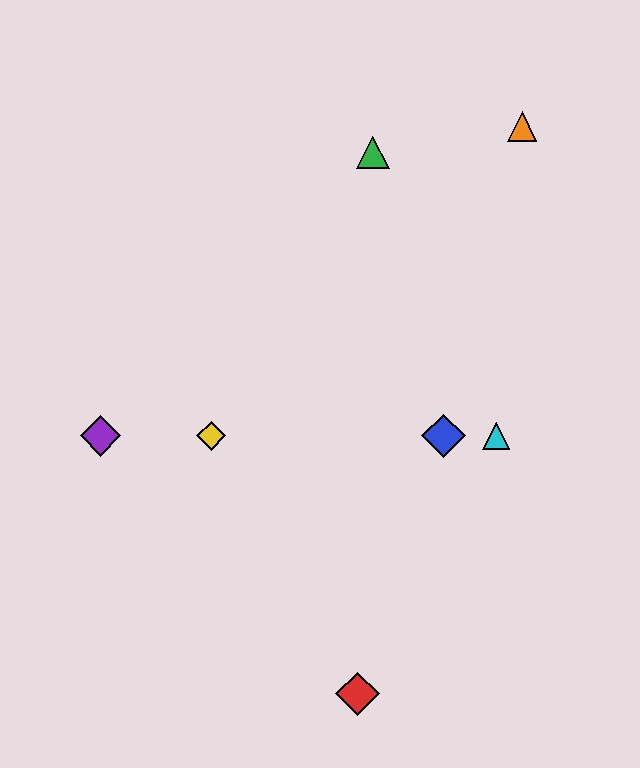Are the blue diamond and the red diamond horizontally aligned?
No, the blue diamond is at y≈436 and the red diamond is at y≈694.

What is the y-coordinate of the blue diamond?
The blue diamond is at y≈436.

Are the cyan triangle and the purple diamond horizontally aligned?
Yes, both are at y≈436.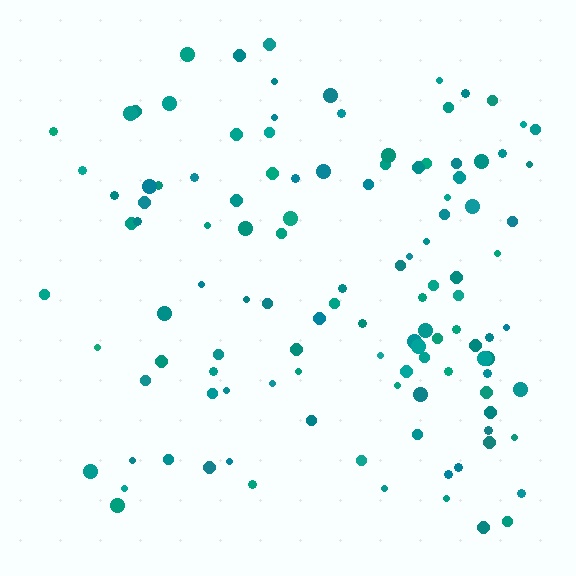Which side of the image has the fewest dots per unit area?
The left.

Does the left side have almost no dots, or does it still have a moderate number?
Still a moderate number, just noticeably fewer than the right.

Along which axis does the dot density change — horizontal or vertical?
Horizontal.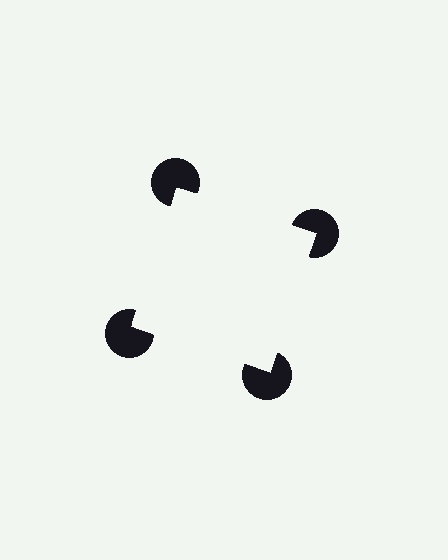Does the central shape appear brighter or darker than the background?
It typically appears slightly brighter than the background, even though no actual brightness change is drawn.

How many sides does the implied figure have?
4 sides.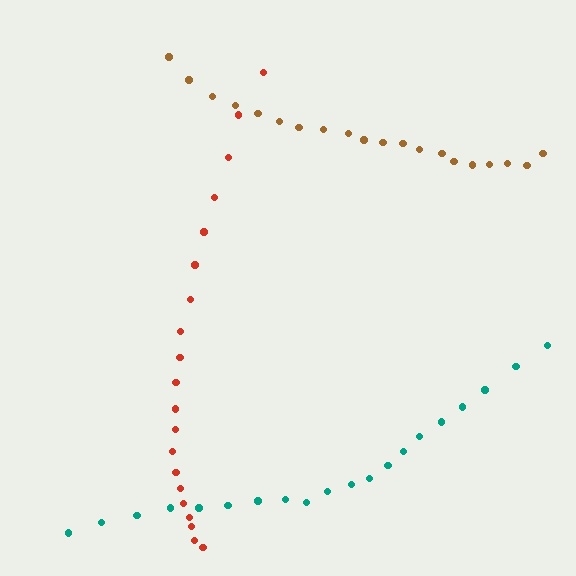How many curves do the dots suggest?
There are 3 distinct paths.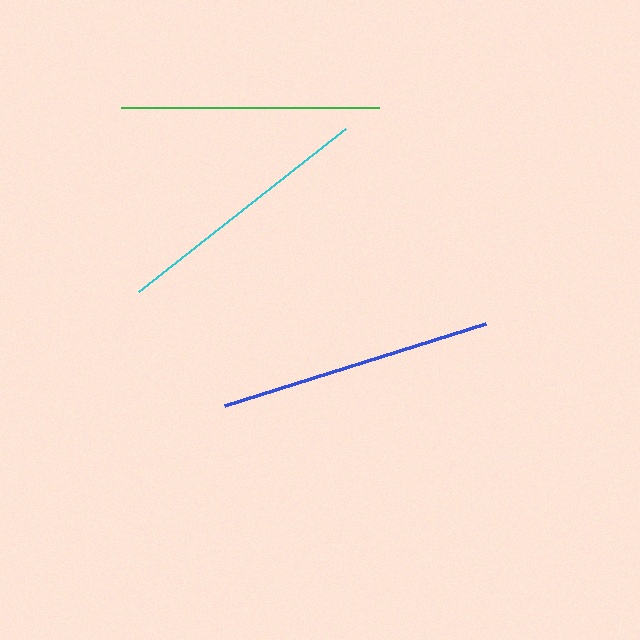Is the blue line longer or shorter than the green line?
The blue line is longer than the green line.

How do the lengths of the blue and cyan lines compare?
The blue and cyan lines are approximately the same length.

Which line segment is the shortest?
The green line is the shortest at approximately 258 pixels.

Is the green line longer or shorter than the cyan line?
The cyan line is longer than the green line.